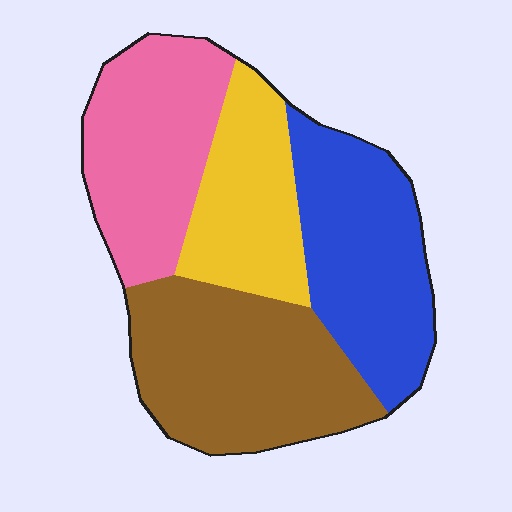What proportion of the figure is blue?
Blue covers 26% of the figure.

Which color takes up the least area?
Yellow, at roughly 20%.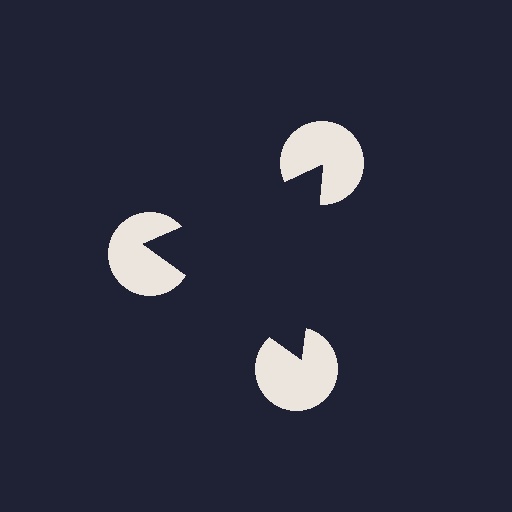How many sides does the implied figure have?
3 sides.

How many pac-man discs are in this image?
There are 3 — one at each vertex of the illusory triangle.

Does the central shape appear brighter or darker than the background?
It typically appears slightly darker than the background, even though no actual brightness change is drawn.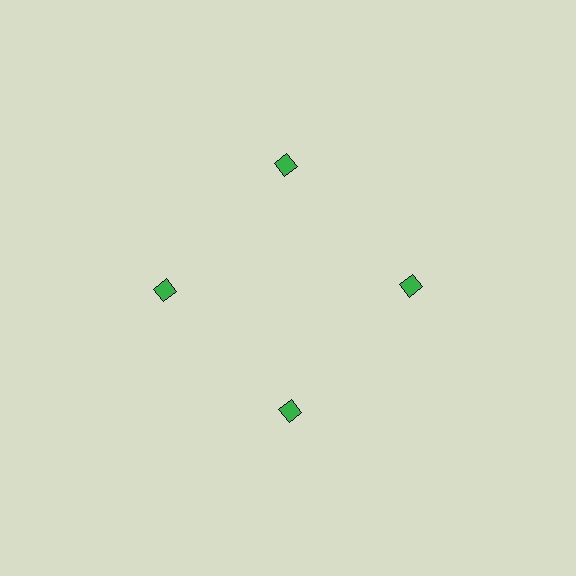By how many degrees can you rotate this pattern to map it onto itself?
The pattern maps onto itself every 90 degrees of rotation.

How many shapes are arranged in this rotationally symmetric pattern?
There are 4 shapes, arranged in 4 groups of 1.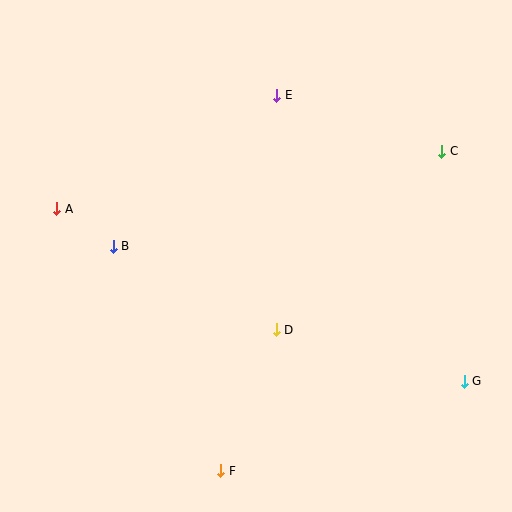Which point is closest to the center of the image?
Point D at (276, 330) is closest to the center.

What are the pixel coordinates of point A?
Point A is at (57, 209).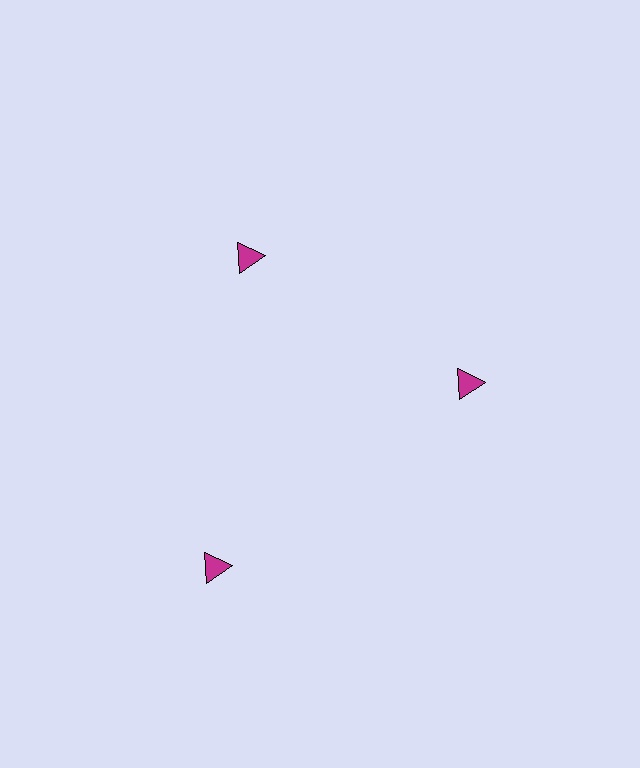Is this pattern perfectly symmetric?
No. The 3 magenta triangles are arranged in a ring, but one element near the 7 o'clock position is pushed outward from the center, breaking the 3-fold rotational symmetry.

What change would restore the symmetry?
The symmetry would be restored by moving it inward, back onto the ring so that all 3 triangles sit at equal angles and equal distance from the center.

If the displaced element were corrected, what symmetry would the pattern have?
It would have 3-fold rotational symmetry — the pattern would map onto itself every 120 degrees.